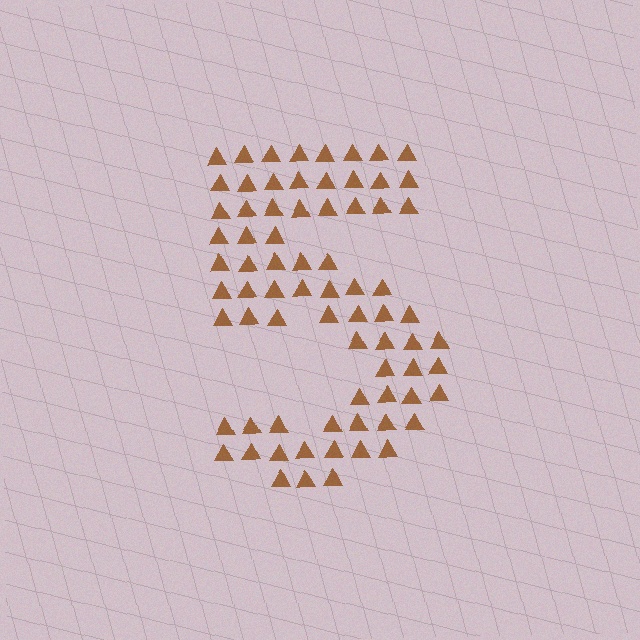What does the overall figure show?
The overall figure shows the digit 5.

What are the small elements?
The small elements are triangles.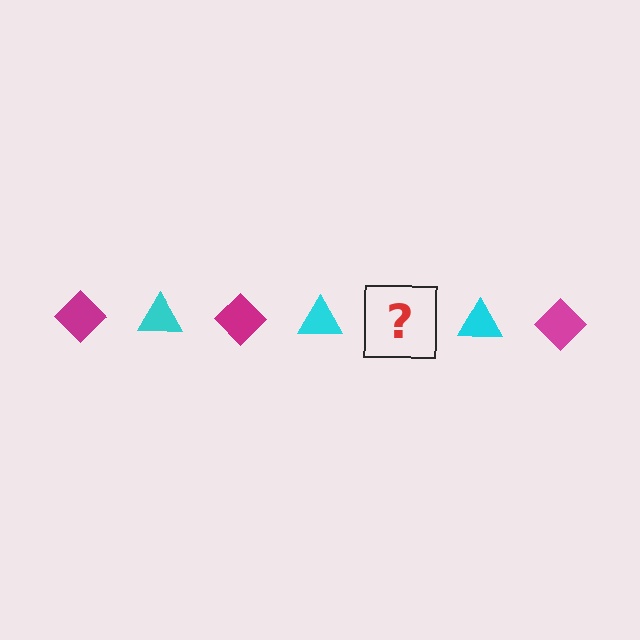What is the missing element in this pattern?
The missing element is a magenta diamond.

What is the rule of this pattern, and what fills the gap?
The rule is that the pattern alternates between magenta diamond and cyan triangle. The gap should be filled with a magenta diamond.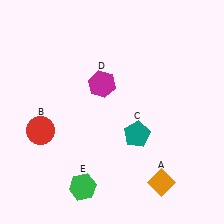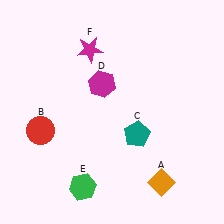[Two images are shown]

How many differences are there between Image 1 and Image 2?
There is 1 difference between the two images.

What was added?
A magenta star (F) was added in Image 2.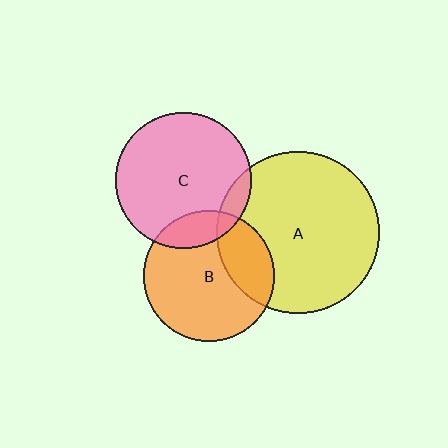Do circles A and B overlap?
Yes.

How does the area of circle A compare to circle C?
Approximately 1.4 times.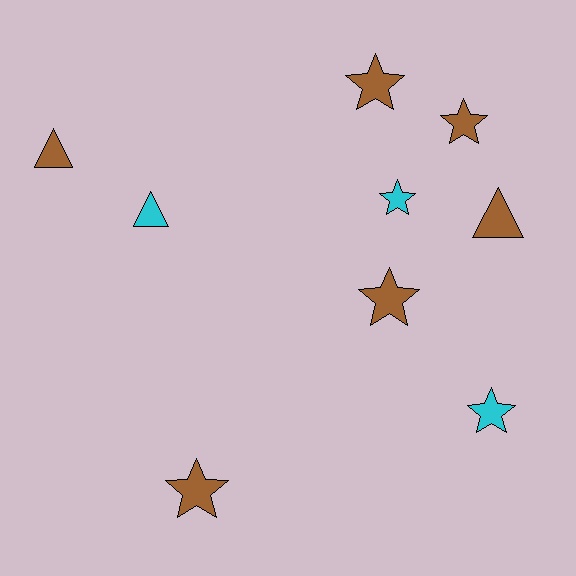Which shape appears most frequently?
Star, with 6 objects.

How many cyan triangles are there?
There is 1 cyan triangle.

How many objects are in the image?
There are 9 objects.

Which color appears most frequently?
Brown, with 6 objects.